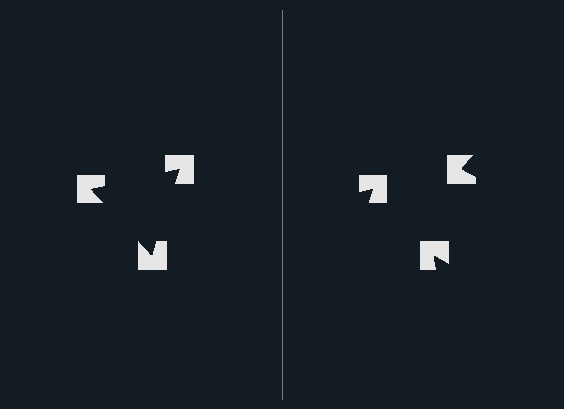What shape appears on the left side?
An illusory triangle.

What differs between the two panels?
The notched squares are positioned identically on both sides; only the wedge orientations differ. On the left they align to a triangle; on the right they are misaligned.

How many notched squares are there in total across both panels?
6 — 3 on each side.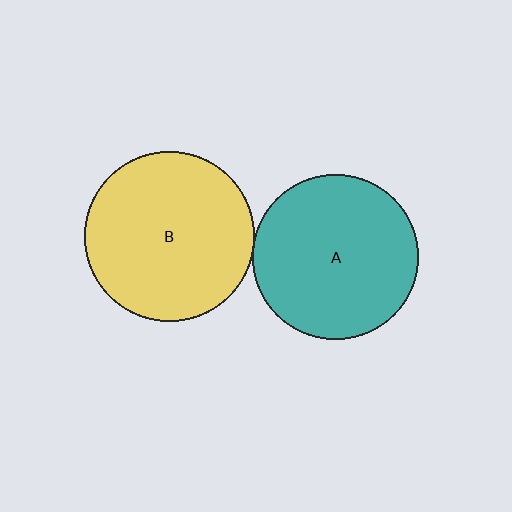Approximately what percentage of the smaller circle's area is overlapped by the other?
Approximately 5%.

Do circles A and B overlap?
Yes.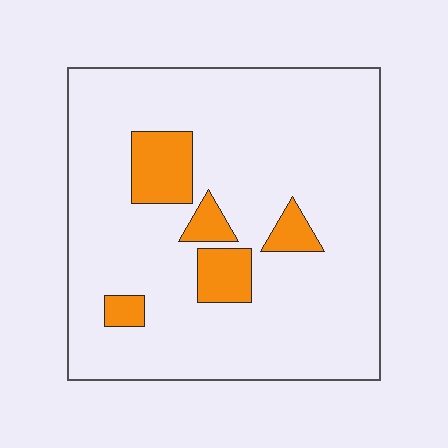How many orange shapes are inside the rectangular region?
5.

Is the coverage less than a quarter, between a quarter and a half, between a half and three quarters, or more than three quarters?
Less than a quarter.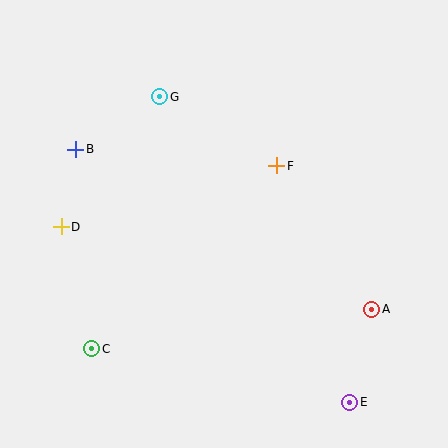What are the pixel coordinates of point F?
Point F is at (277, 166).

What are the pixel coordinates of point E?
Point E is at (350, 402).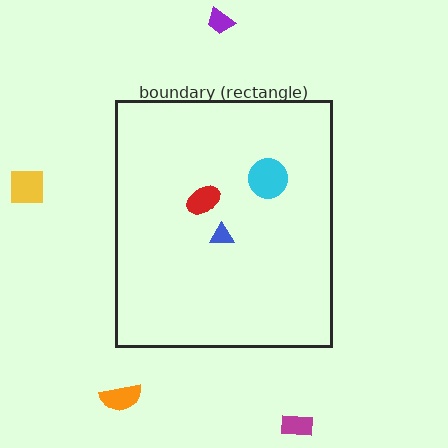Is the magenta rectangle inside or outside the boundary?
Outside.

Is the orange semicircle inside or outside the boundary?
Outside.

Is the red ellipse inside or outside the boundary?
Inside.